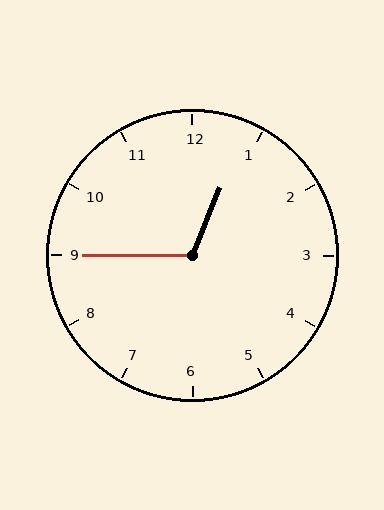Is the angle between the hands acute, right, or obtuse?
It is obtuse.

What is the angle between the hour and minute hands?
Approximately 112 degrees.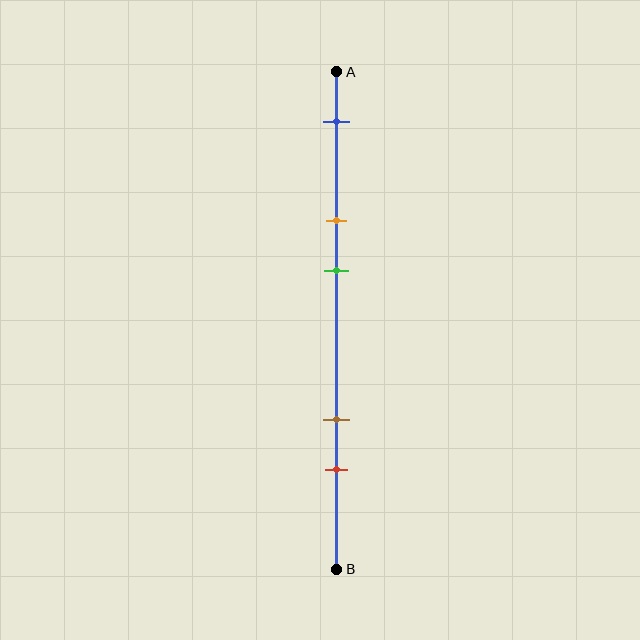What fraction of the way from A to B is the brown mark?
The brown mark is approximately 70% (0.7) of the way from A to B.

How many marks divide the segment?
There are 5 marks dividing the segment.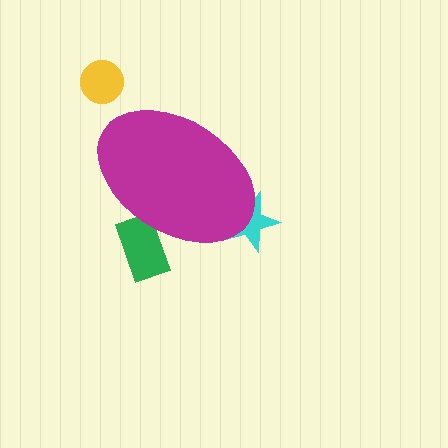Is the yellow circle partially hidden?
No, the yellow circle is fully visible.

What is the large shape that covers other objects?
A magenta ellipse.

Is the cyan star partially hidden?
Yes, the cyan star is partially hidden behind the magenta ellipse.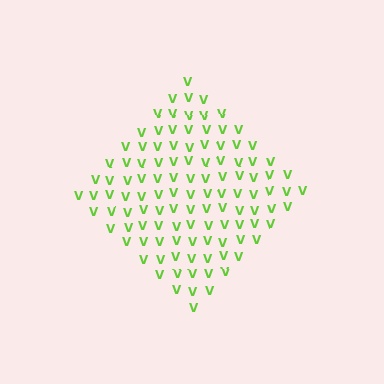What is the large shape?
The large shape is a diamond.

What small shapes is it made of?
It is made of small letter V's.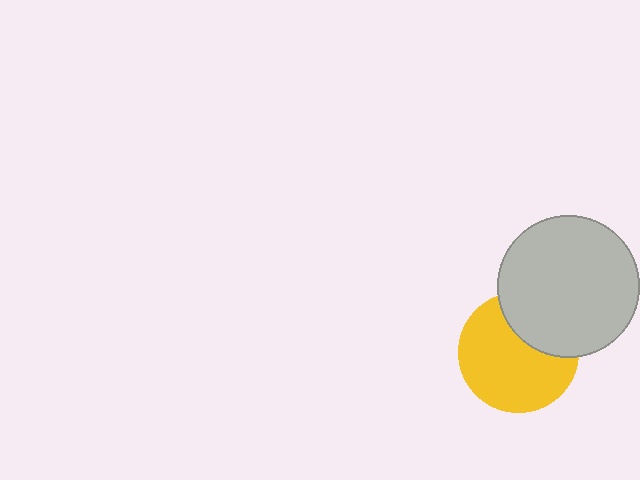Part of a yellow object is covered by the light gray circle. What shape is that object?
It is a circle.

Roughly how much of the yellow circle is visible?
Most of it is visible (roughly 70%).